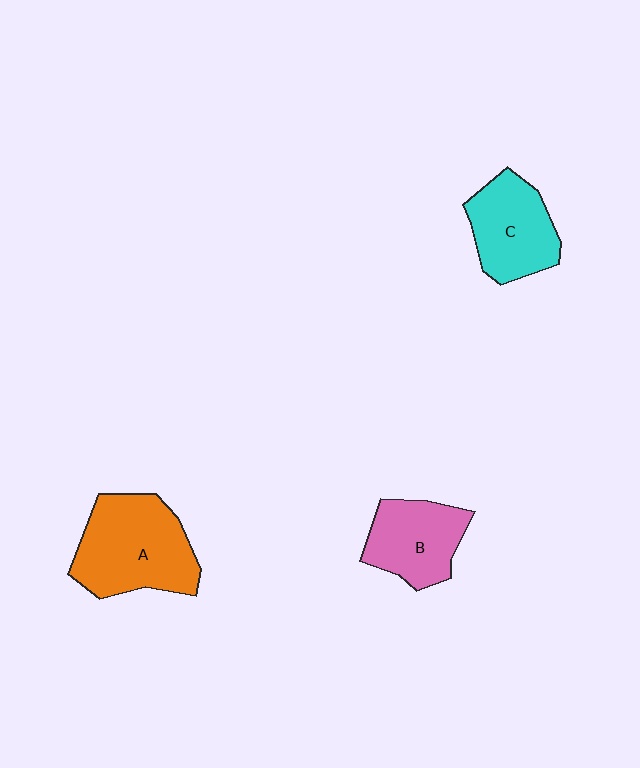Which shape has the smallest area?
Shape B (pink).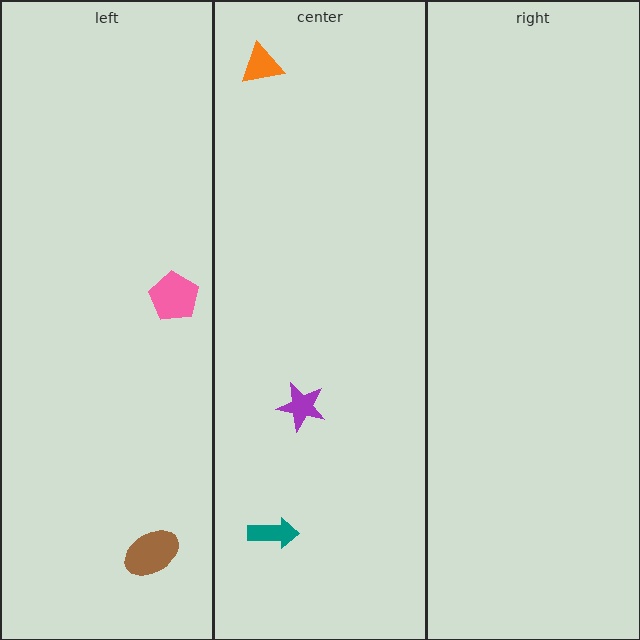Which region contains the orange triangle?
The center region.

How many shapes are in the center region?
3.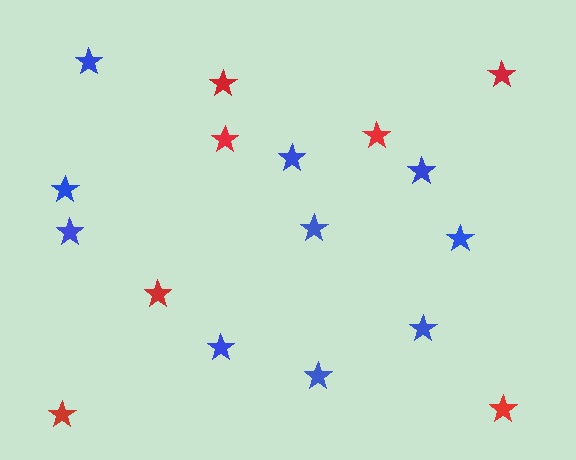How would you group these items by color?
There are 2 groups: one group of red stars (7) and one group of blue stars (10).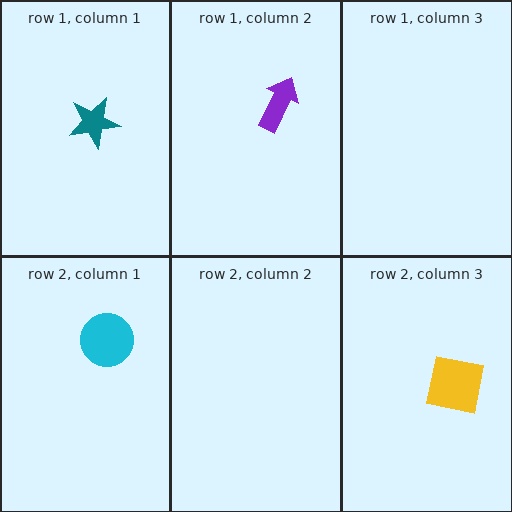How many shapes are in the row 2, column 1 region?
1.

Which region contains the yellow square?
The row 2, column 3 region.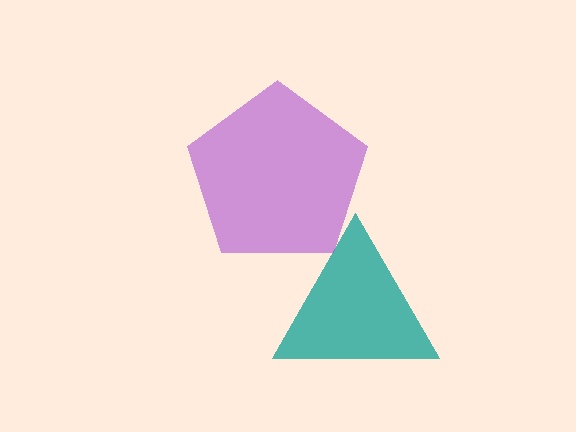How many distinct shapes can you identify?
There are 2 distinct shapes: a teal triangle, a purple pentagon.